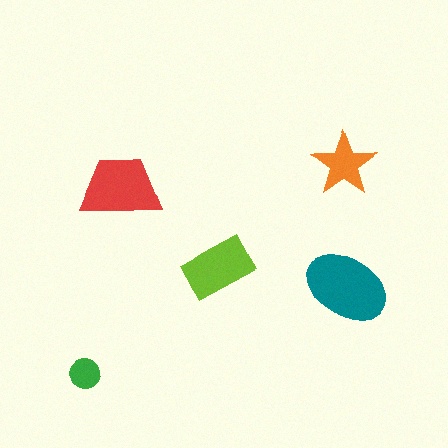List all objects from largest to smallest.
The teal ellipse, the red trapezoid, the lime rectangle, the orange star, the green circle.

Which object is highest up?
The orange star is topmost.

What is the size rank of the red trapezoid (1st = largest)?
2nd.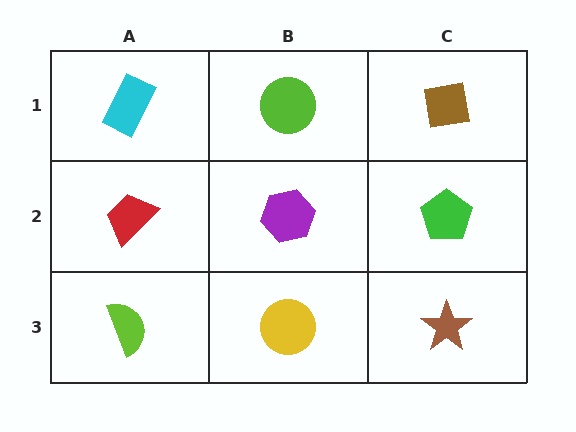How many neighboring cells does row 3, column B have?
3.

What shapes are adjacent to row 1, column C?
A green pentagon (row 2, column C), a lime circle (row 1, column B).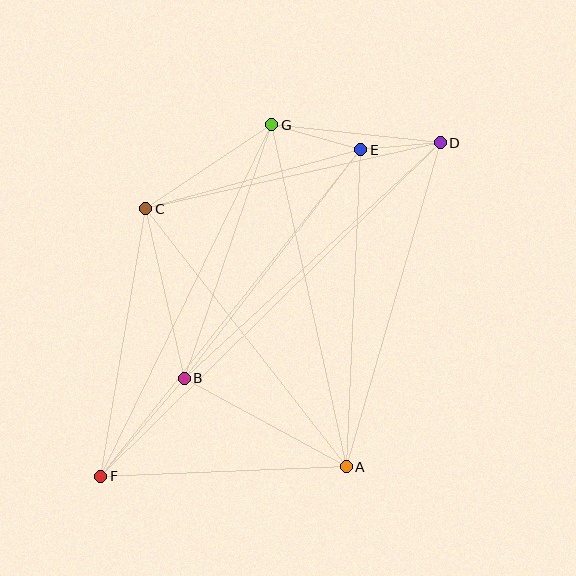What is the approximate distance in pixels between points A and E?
The distance between A and E is approximately 317 pixels.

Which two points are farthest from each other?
Points D and F are farthest from each other.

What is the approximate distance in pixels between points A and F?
The distance between A and F is approximately 246 pixels.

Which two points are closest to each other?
Points D and E are closest to each other.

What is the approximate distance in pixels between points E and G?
The distance between E and G is approximately 93 pixels.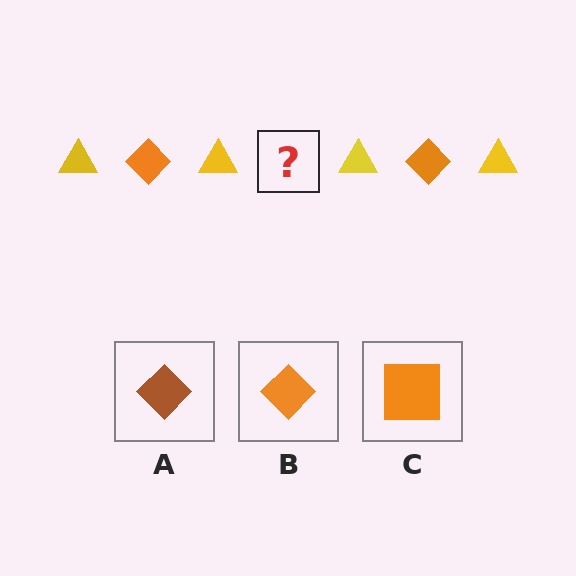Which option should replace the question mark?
Option B.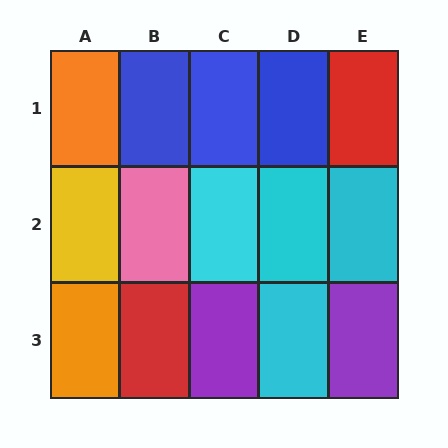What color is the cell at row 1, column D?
Blue.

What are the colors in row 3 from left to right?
Orange, red, purple, cyan, purple.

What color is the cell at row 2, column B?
Pink.